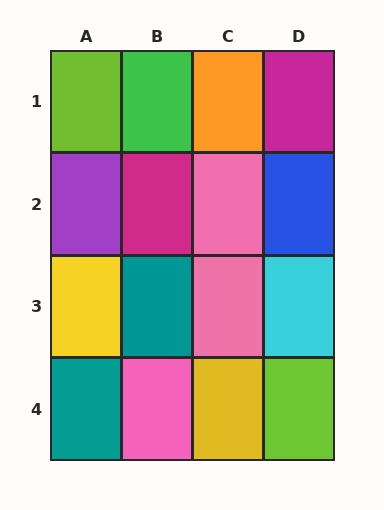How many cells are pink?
3 cells are pink.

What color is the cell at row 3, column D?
Cyan.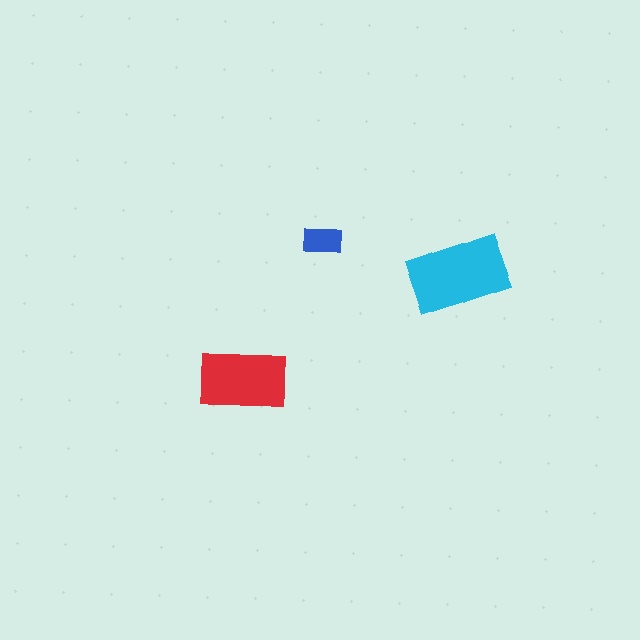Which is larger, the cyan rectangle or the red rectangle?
The cyan one.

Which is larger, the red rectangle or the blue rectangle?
The red one.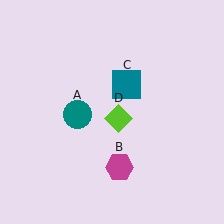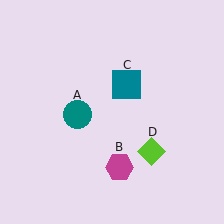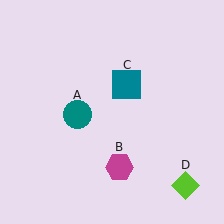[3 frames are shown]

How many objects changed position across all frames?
1 object changed position: lime diamond (object D).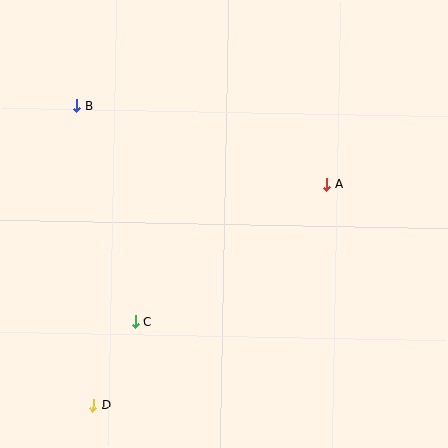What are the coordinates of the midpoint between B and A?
The midpoint between B and A is at (202, 145).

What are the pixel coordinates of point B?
Point B is at (77, 106).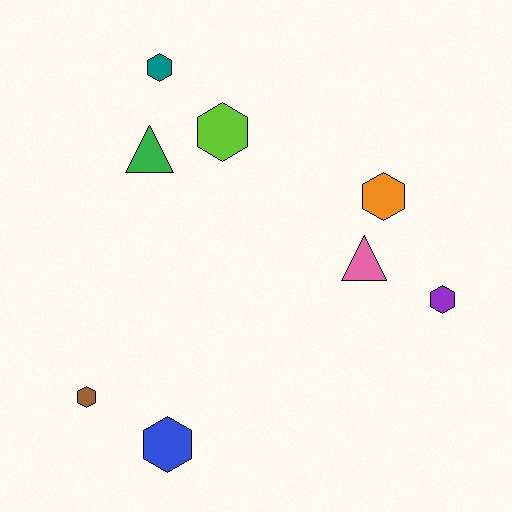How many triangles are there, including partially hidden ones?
There are 2 triangles.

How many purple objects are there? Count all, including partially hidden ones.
There is 1 purple object.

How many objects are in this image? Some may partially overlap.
There are 8 objects.